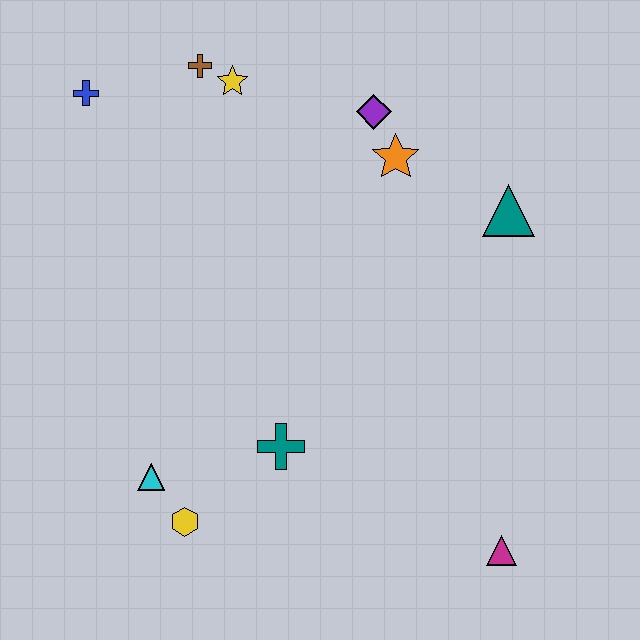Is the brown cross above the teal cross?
Yes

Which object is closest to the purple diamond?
The orange star is closest to the purple diamond.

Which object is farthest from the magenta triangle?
The blue cross is farthest from the magenta triangle.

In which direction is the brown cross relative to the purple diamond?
The brown cross is to the left of the purple diamond.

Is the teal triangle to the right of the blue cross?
Yes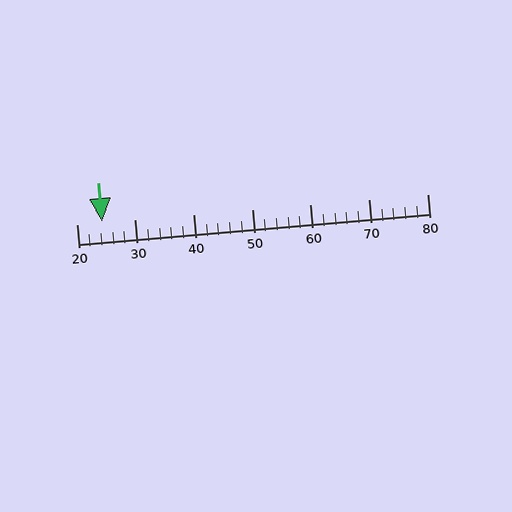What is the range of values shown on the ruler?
The ruler shows values from 20 to 80.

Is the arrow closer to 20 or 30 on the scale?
The arrow is closer to 20.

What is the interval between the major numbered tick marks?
The major tick marks are spaced 10 units apart.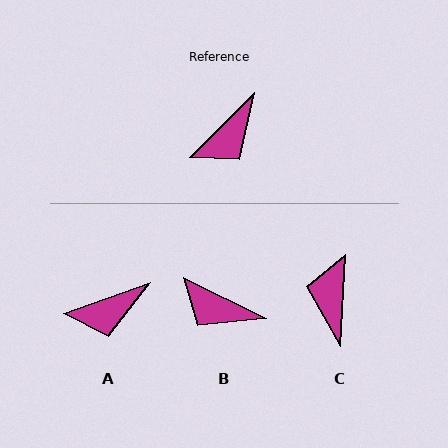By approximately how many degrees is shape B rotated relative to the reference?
Approximately 71 degrees clockwise.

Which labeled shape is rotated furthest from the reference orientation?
C, about 138 degrees away.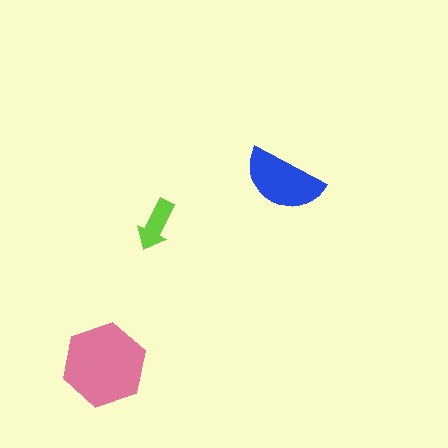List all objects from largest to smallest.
The pink hexagon, the blue semicircle, the lime arrow.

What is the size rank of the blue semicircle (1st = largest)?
2nd.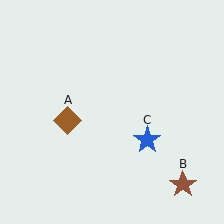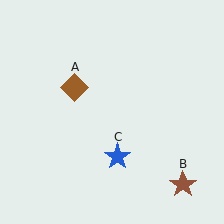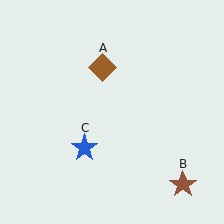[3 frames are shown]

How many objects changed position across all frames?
2 objects changed position: brown diamond (object A), blue star (object C).